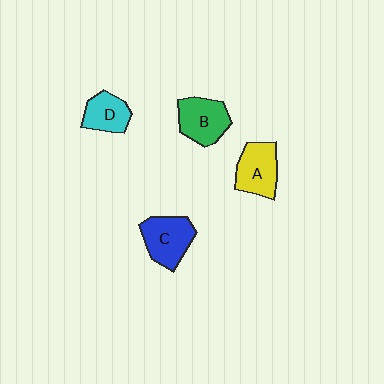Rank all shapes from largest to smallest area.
From largest to smallest: C (blue), B (green), A (yellow), D (cyan).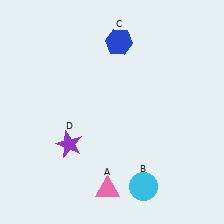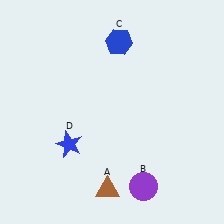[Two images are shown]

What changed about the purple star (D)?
In Image 1, D is purple. In Image 2, it changed to blue.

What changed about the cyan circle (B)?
In Image 1, B is cyan. In Image 2, it changed to purple.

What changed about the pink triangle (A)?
In Image 1, A is pink. In Image 2, it changed to brown.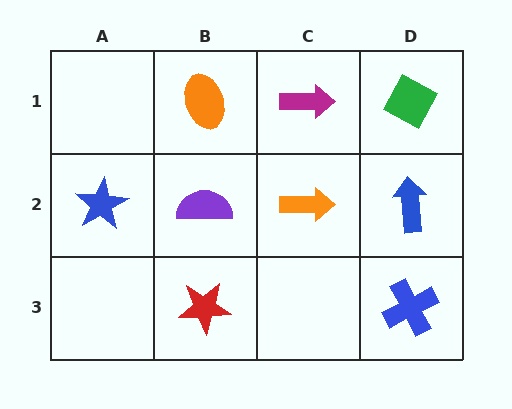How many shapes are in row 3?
2 shapes.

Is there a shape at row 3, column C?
No, that cell is empty.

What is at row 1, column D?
A green diamond.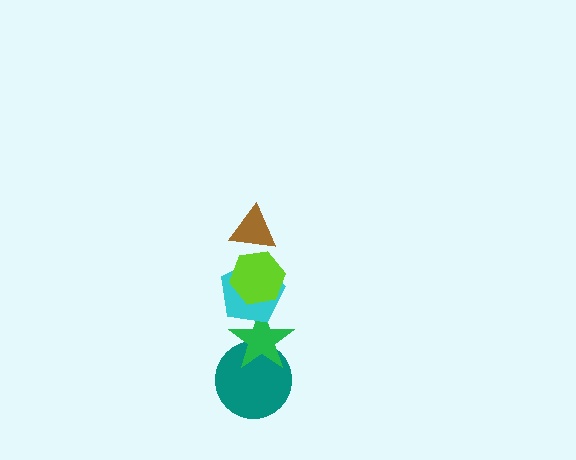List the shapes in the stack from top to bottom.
From top to bottom: the brown triangle, the lime hexagon, the cyan pentagon, the green star, the teal circle.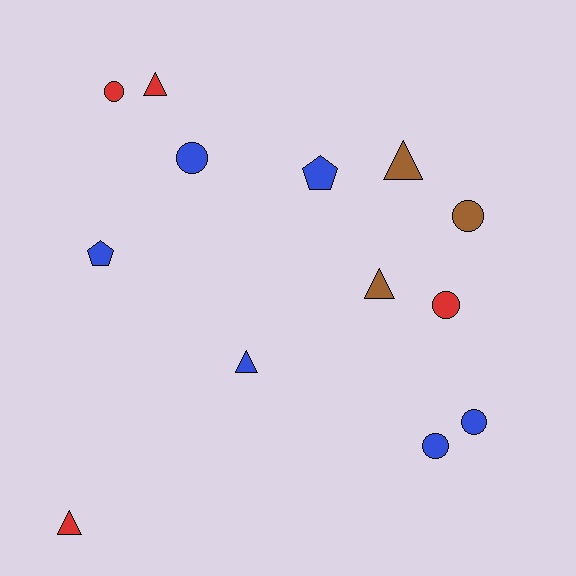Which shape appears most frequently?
Circle, with 6 objects.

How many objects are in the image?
There are 13 objects.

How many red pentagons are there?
There are no red pentagons.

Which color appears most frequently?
Blue, with 6 objects.